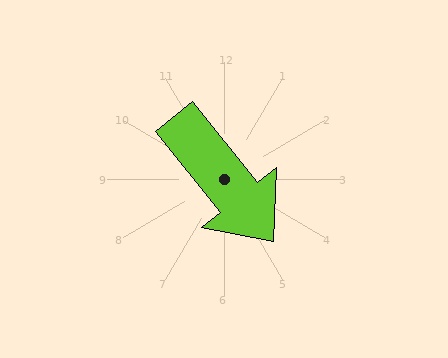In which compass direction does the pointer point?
Southeast.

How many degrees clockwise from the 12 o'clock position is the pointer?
Approximately 142 degrees.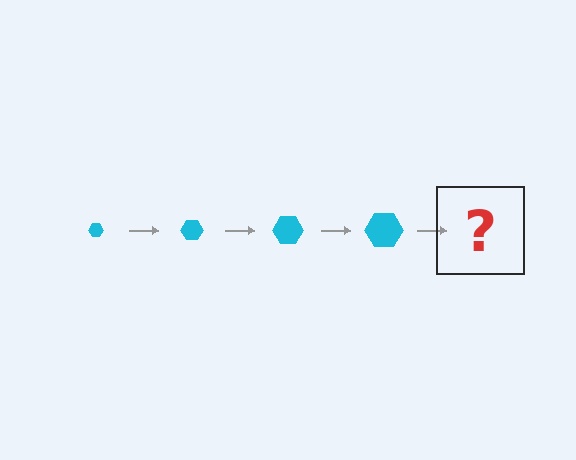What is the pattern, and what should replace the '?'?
The pattern is that the hexagon gets progressively larger each step. The '?' should be a cyan hexagon, larger than the previous one.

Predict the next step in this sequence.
The next step is a cyan hexagon, larger than the previous one.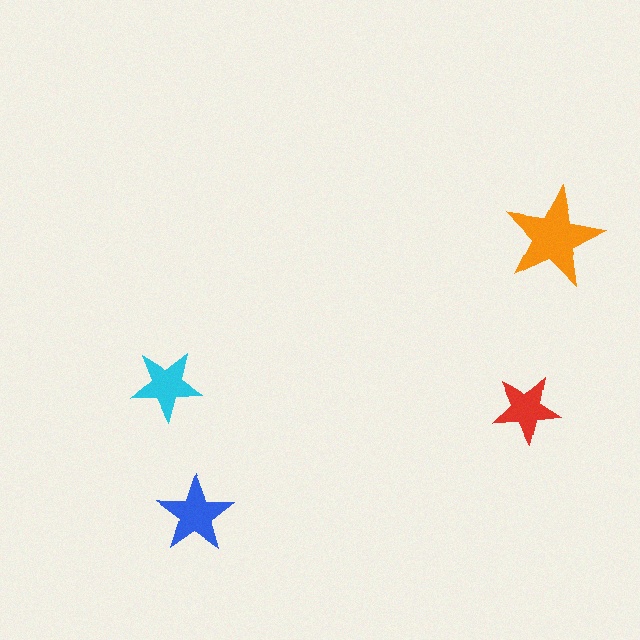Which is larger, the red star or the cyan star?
The cyan one.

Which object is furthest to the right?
The orange star is rightmost.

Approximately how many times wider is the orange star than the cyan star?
About 1.5 times wider.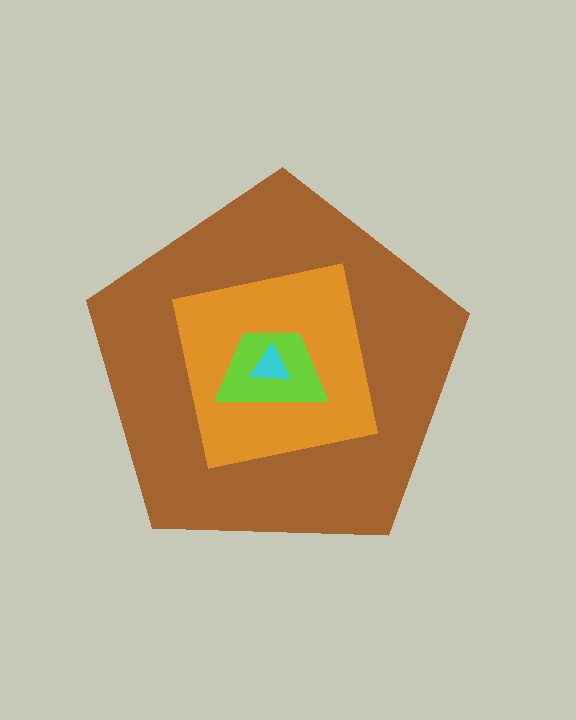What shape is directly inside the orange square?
The lime trapezoid.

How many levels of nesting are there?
4.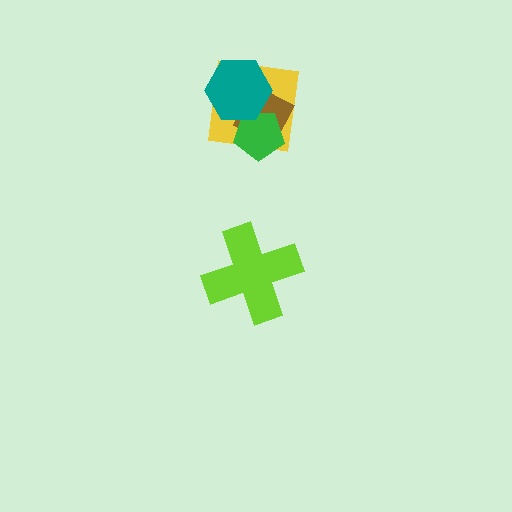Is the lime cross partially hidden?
No, no other shape covers it.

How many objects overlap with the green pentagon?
3 objects overlap with the green pentagon.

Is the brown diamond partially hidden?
Yes, it is partially covered by another shape.